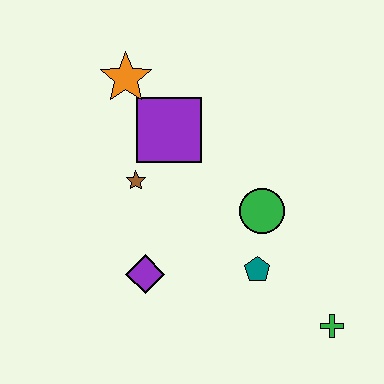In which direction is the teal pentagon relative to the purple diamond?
The teal pentagon is to the right of the purple diamond.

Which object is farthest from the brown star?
The green cross is farthest from the brown star.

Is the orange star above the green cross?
Yes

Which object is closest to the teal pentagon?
The green circle is closest to the teal pentagon.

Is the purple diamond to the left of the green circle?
Yes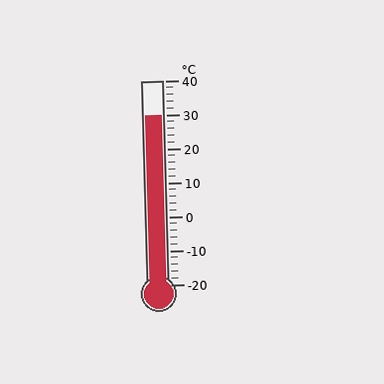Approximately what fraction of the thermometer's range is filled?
The thermometer is filled to approximately 85% of its range.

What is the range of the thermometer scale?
The thermometer scale ranges from -20°C to 40°C.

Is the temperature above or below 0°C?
The temperature is above 0°C.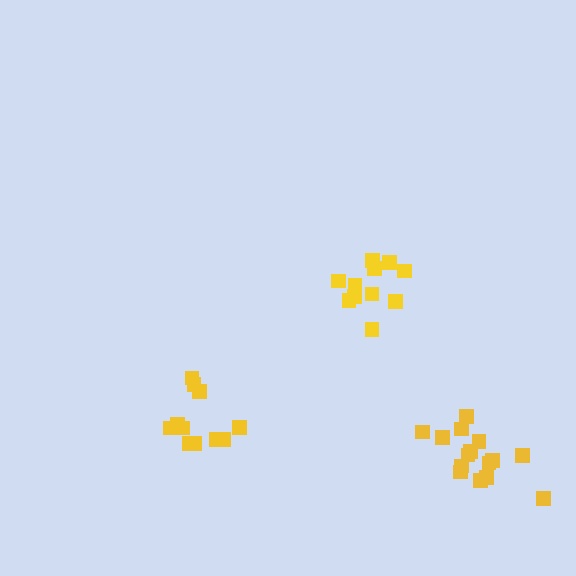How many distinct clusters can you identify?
There are 3 distinct clusters.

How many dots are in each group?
Group 1: 11 dots, Group 2: 15 dots, Group 3: 11 dots (37 total).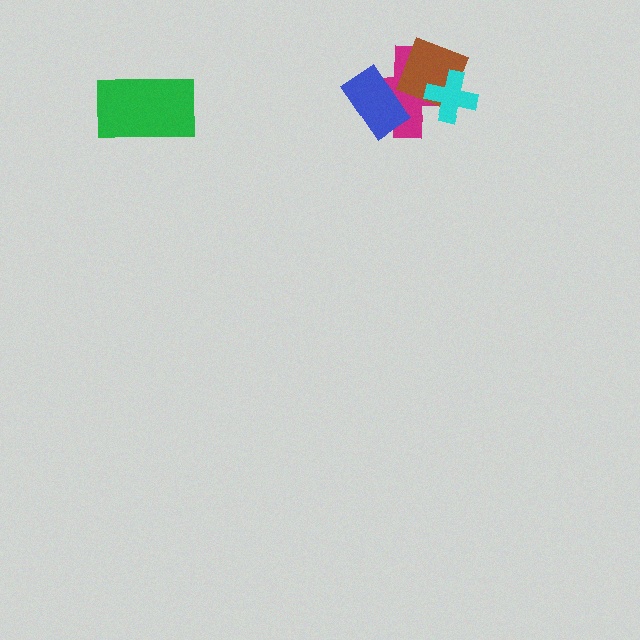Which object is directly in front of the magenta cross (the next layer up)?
The brown square is directly in front of the magenta cross.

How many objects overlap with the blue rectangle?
1 object overlaps with the blue rectangle.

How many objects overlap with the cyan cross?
2 objects overlap with the cyan cross.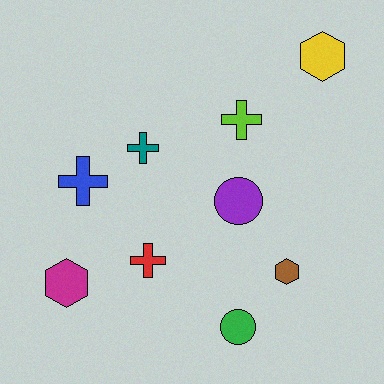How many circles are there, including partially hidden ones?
There are 2 circles.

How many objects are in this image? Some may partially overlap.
There are 9 objects.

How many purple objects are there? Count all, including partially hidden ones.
There is 1 purple object.